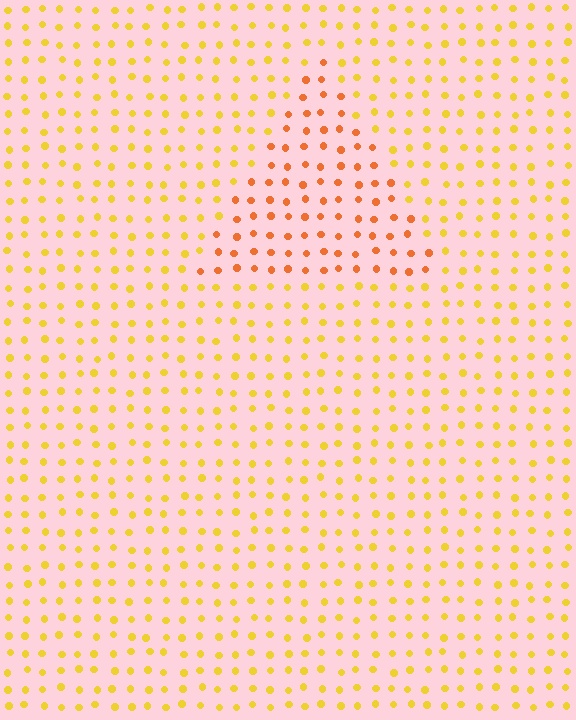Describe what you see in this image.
The image is filled with small yellow elements in a uniform arrangement. A triangle-shaped region is visible where the elements are tinted to a slightly different hue, forming a subtle color boundary.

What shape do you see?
I see a triangle.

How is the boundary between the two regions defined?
The boundary is defined purely by a slight shift in hue (about 31 degrees). Spacing, size, and orientation are identical on both sides.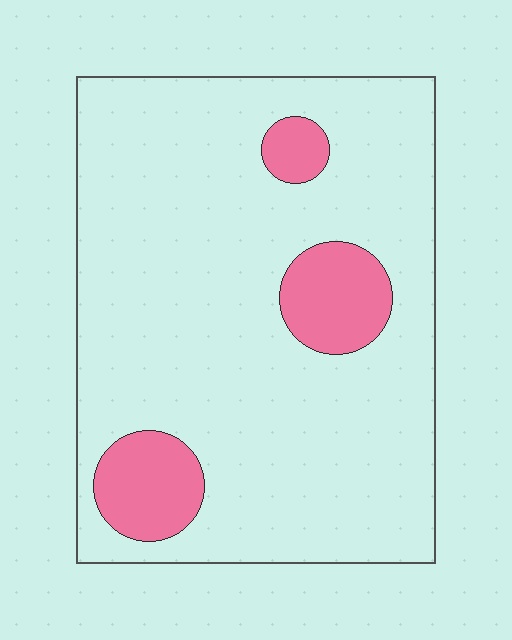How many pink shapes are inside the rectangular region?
3.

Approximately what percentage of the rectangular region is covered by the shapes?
Approximately 15%.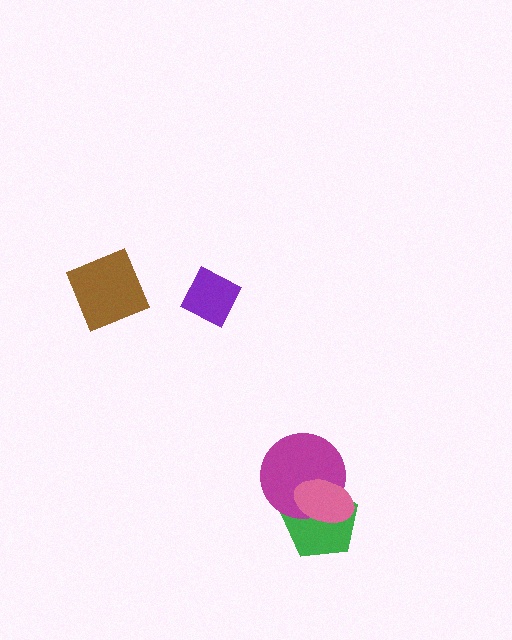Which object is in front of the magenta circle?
The pink ellipse is in front of the magenta circle.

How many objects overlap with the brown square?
0 objects overlap with the brown square.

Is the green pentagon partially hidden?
Yes, it is partially covered by another shape.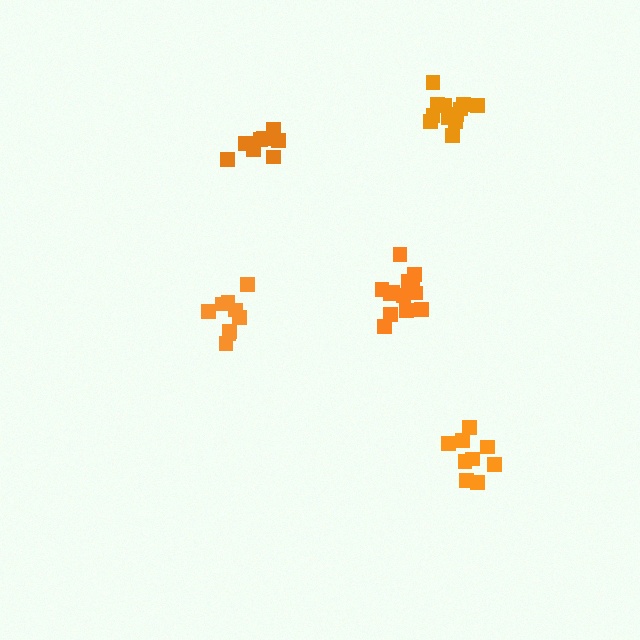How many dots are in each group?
Group 1: 9 dots, Group 2: 13 dots, Group 3: 9 dots, Group 4: 8 dots, Group 5: 12 dots (51 total).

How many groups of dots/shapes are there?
There are 5 groups.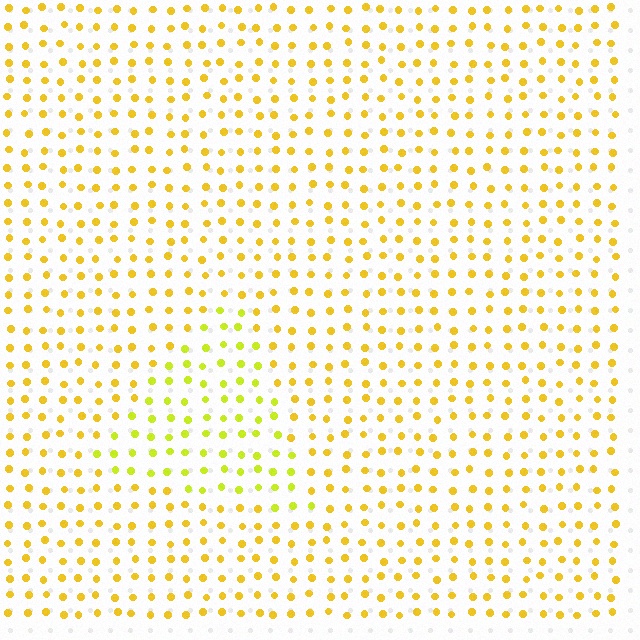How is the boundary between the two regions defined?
The boundary is defined purely by a slight shift in hue (about 24 degrees). Spacing, size, and orientation are identical on both sides.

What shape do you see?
I see a triangle.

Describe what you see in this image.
The image is filled with small yellow elements in a uniform arrangement. A triangle-shaped region is visible where the elements are tinted to a slightly different hue, forming a subtle color boundary.